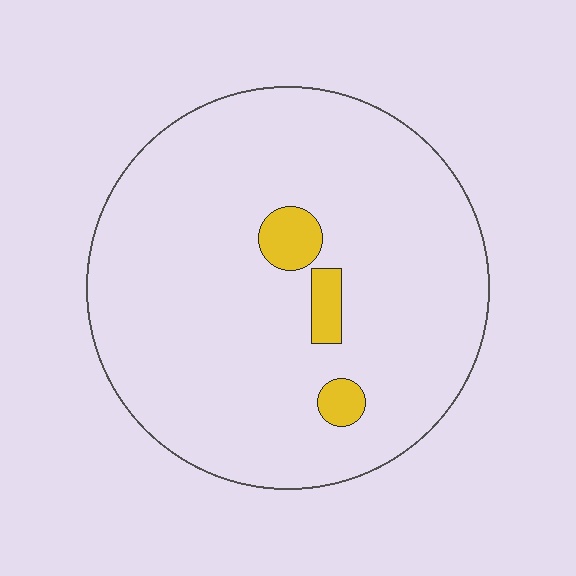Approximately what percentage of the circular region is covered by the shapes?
Approximately 5%.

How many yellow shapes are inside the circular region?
3.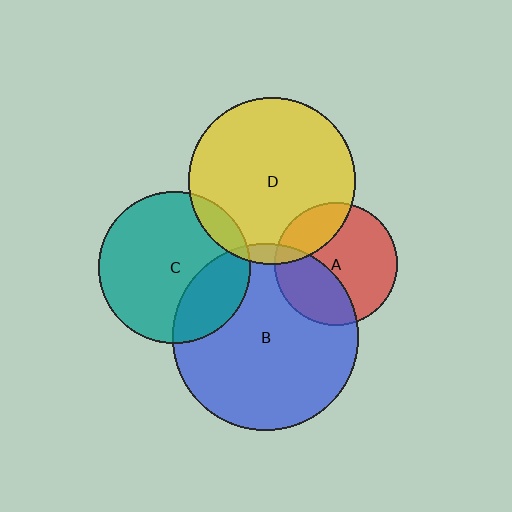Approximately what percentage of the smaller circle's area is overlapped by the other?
Approximately 10%.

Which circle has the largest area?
Circle B (blue).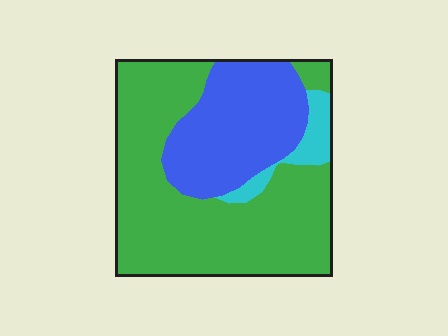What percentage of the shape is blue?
Blue covers roughly 30% of the shape.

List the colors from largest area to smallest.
From largest to smallest: green, blue, cyan.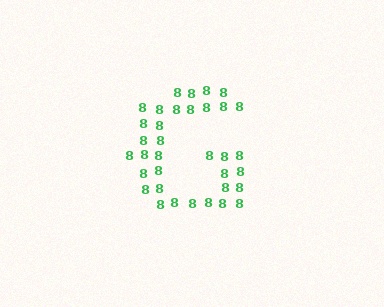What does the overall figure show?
The overall figure shows the letter G.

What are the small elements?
The small elements are digit 8's.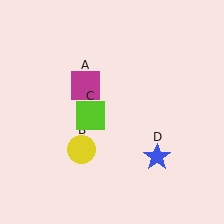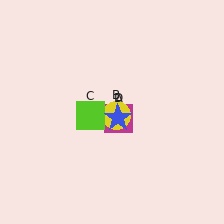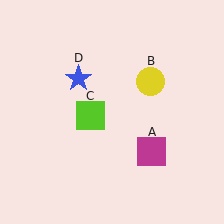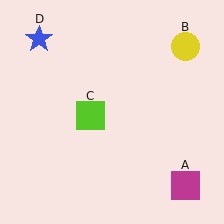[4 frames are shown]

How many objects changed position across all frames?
3 objects changed position: magenta square (object A), yellow circle (object B), blue star (object D).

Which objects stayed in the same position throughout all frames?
Lime square (object C) remained stationary.